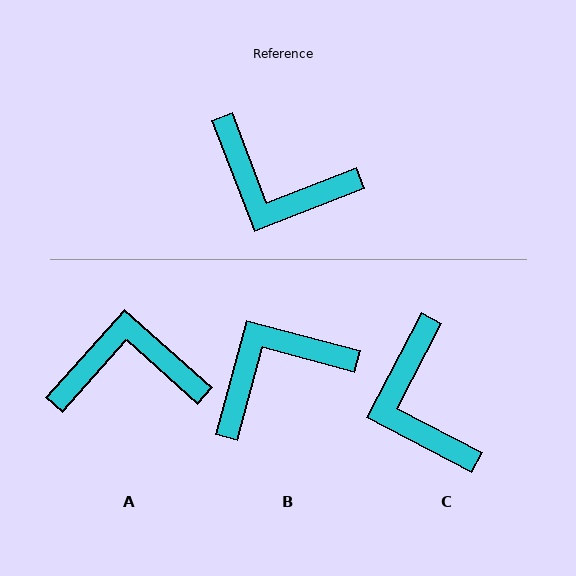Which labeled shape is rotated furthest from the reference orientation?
A, about 153 degrees away.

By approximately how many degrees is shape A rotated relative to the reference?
Approximately 153 degrees clockwise.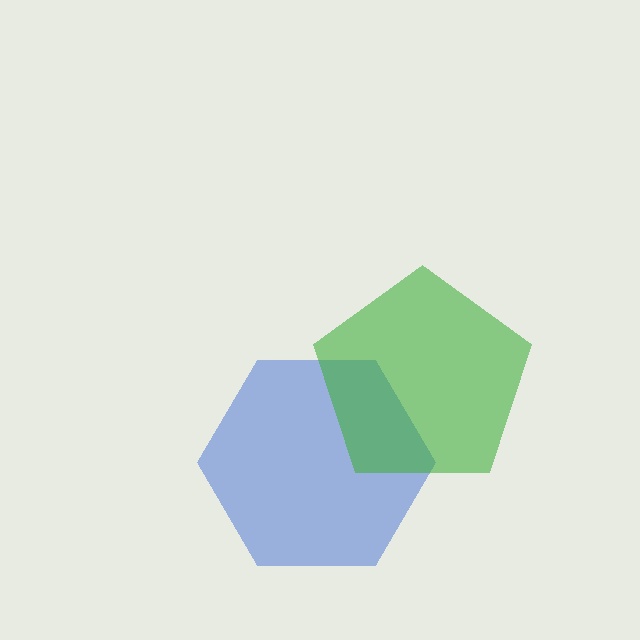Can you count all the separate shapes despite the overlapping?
Yes, there are 2 separate shapes.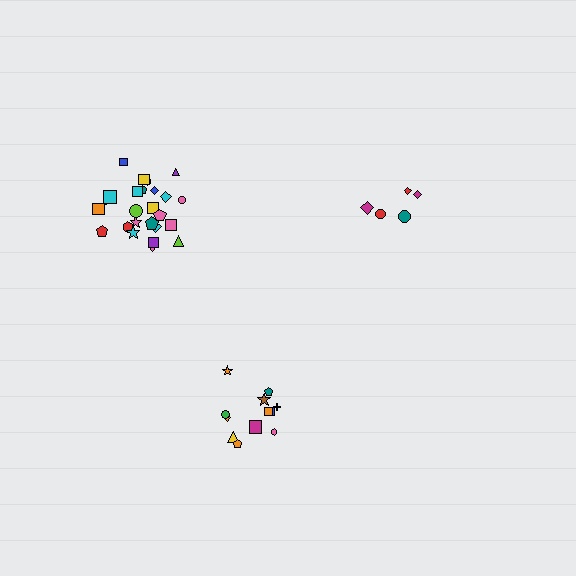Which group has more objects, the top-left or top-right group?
The top-left group.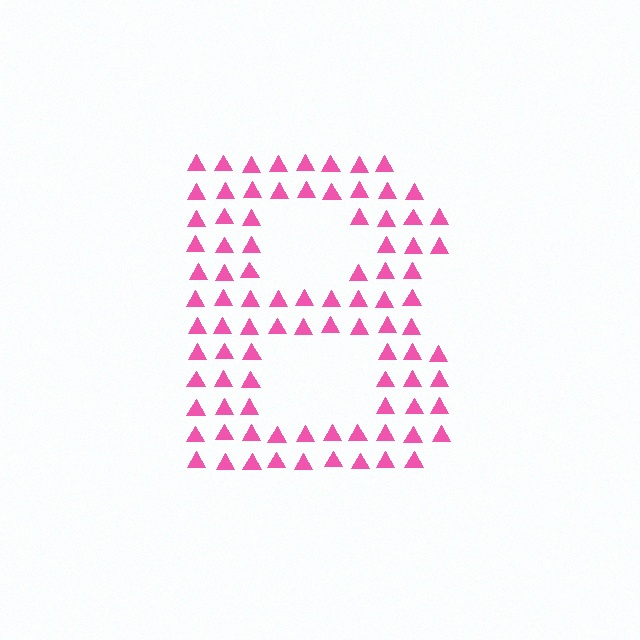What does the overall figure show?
The overall figure shows the letter B.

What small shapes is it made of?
It is made of small triangles.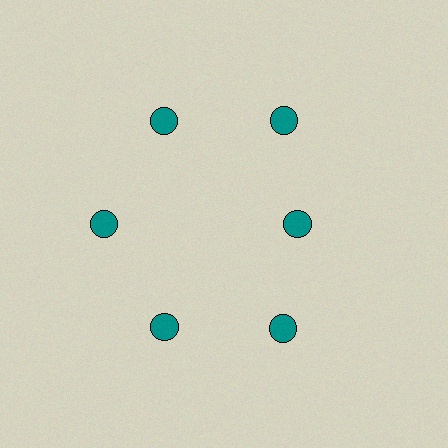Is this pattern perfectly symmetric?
No. The 6 teal circles are arranged in a ring, but one element near the 3 o'clock position is pulled inward toward the center, breaking the 6-fold rotational symmetry.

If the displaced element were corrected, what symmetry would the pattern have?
It would have 6-fold rotational symmetry — the pattern would map onto itself every 60 degrees.